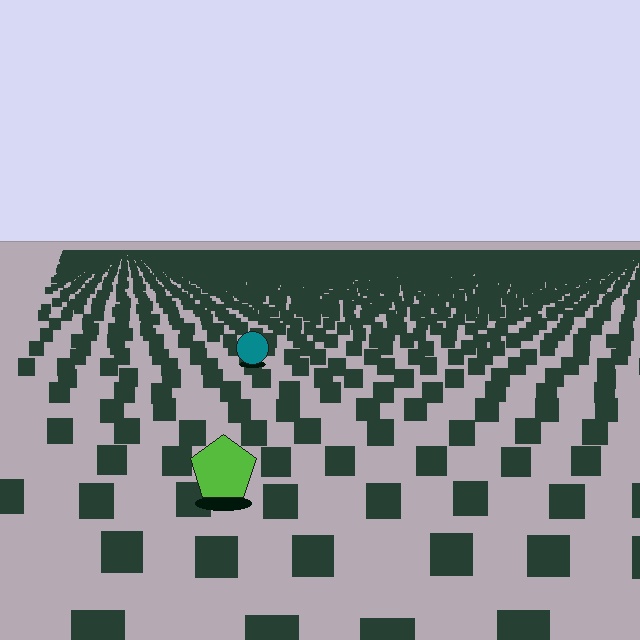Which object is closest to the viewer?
The lime pentagon is closest. The texture marks near it are larger and more spread out.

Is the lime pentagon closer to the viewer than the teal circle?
Yes. The lime pentagon is closer — you can tell from the texture gradient: the ground texture is coarser near it.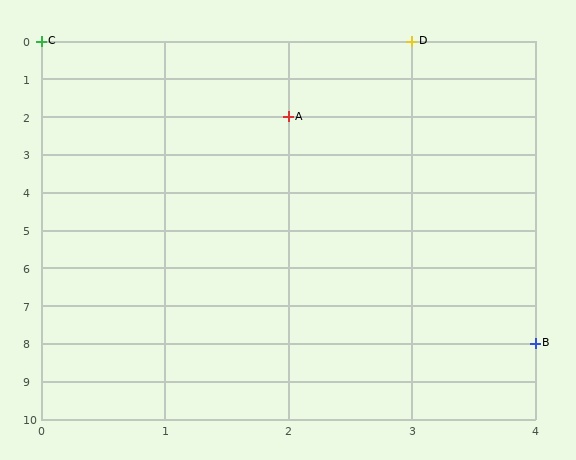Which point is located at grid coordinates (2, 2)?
Point A is at (2, 2).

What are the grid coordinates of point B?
Point B is at grid coordinates (4, 8).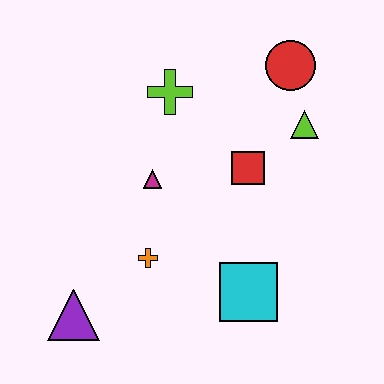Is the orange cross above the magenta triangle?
No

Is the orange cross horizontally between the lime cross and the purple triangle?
Yes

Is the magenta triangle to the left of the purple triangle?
No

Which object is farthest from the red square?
The purple triangle is farthest from the red square.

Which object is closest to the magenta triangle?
The orange cross is closest to the magenta triangle.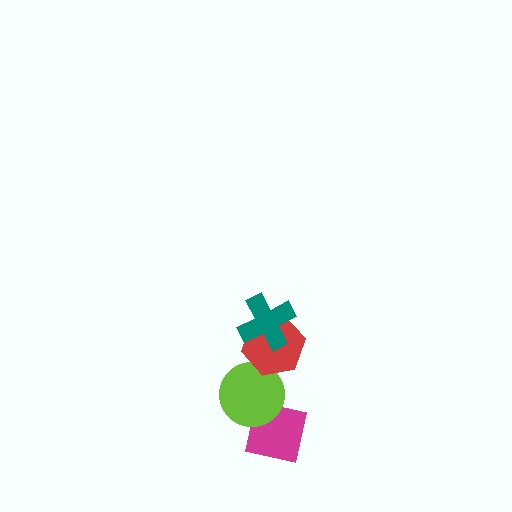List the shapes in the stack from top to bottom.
From top to bottom: the teal cross, the red hexagon, the lime circle, the magenta square.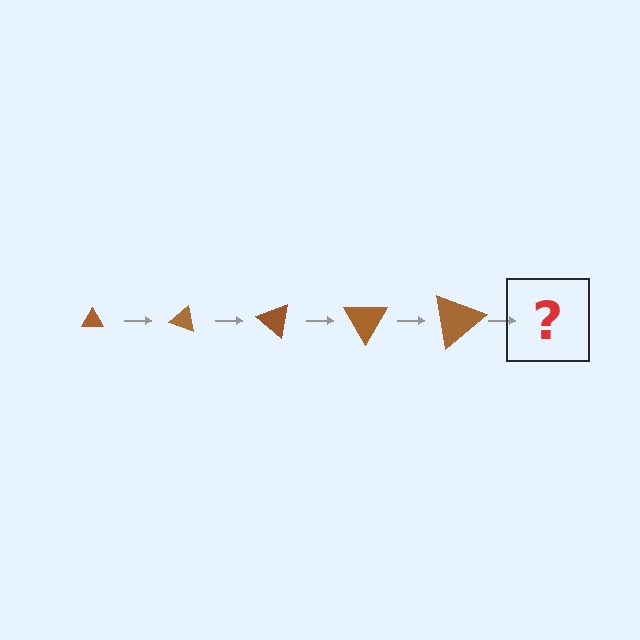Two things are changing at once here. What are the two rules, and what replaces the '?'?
The two rules are that the triangle grows larger each step and it rotates 20 degrees each step. The '?' should be a triangle, larger than the previous one and rotated 100 degrees from the start.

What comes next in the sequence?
The next element should be a triangle, larger than the previous one and rotated 100 degrees from the start.